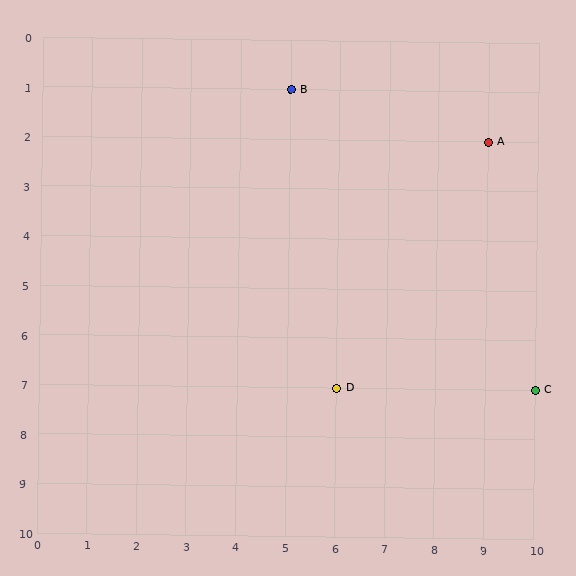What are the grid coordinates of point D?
Point D is at grid coordinates (6, 7).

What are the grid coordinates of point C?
Point C is at grid coordinates (10, 7).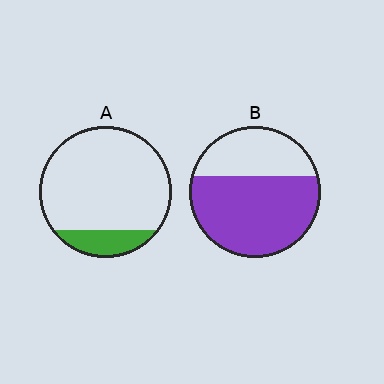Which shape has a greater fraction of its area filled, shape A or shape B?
Shape B.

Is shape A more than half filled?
No.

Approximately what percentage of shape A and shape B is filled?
A is approximately 15% and B is approximately 65%.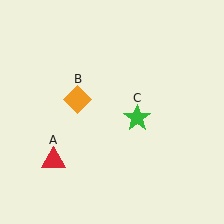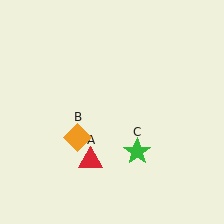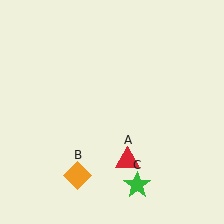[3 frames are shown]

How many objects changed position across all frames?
3 objects changed position: red triangle (object A), orange diamond (object B), green star (object C).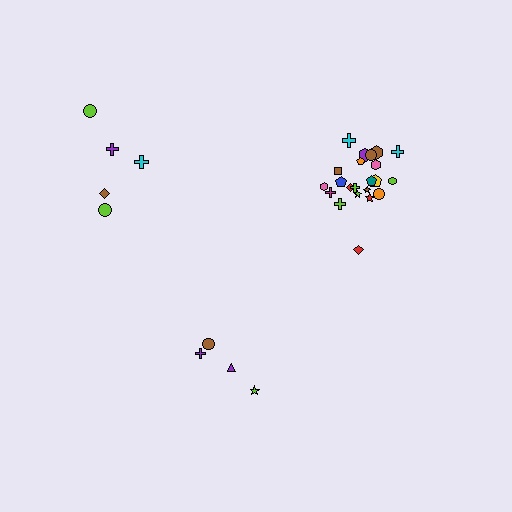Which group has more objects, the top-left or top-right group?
The top-right group.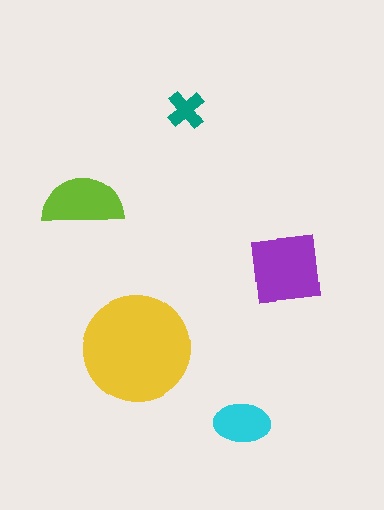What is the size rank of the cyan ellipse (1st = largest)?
4th.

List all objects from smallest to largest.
The teal cross, the cyan ellipse, the lime semicircle, the purple square, the yellow circle.